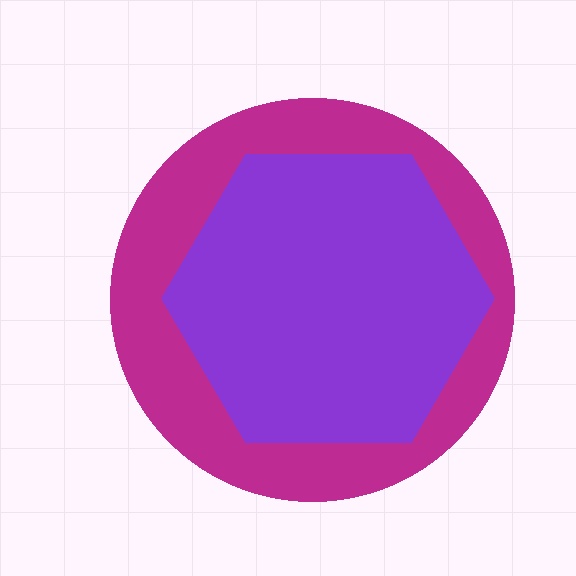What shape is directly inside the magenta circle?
The purple hexagon.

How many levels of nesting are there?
2.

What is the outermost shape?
The magenta circle.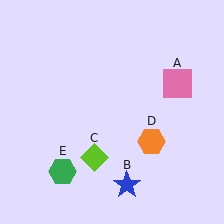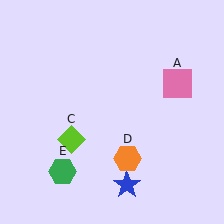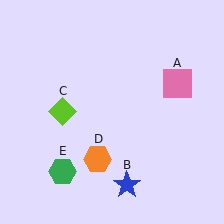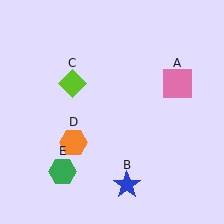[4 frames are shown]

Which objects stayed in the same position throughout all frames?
Pink square (object A) and blue star (object B) and green hexagon (object E) remained stationary.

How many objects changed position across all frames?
2 objects changed position: lime diamond (object C), orange hexagon (object D).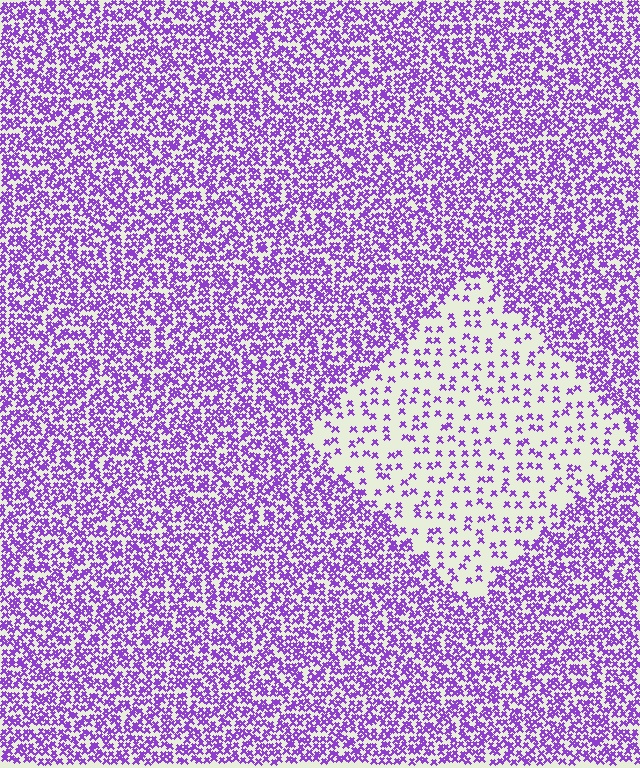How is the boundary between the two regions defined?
The boundary is defined by a change in element density (approximately 3.1x ratio). All elements are the same color, size, and shape.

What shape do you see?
I see a diamond.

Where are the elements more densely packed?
The elements are more densely packed outside the diamond boundary.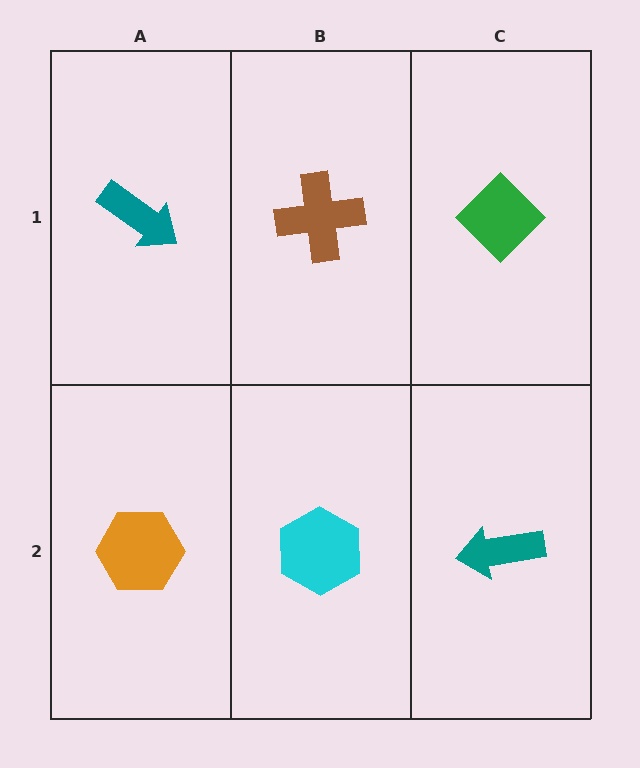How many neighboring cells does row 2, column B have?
3.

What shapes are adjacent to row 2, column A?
A teal arrow (row 1, column A), a cyan hexagon (row 2, column B).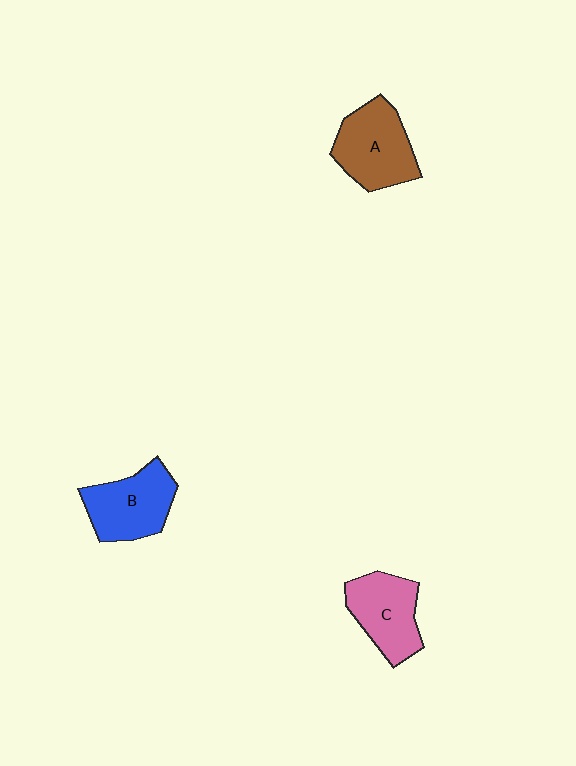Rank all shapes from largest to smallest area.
From largest to smallest: A (brown), B (blue), C (pink).